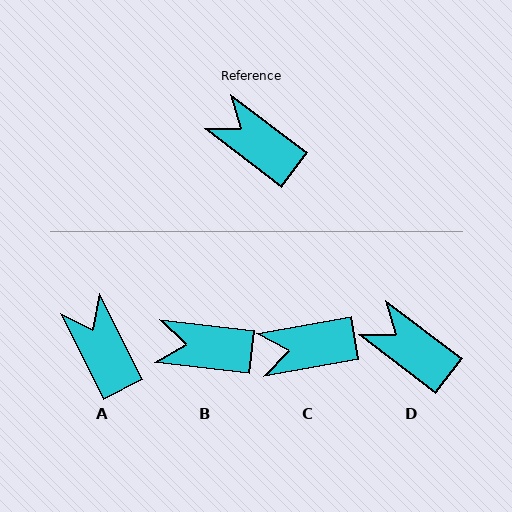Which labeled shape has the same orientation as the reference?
D.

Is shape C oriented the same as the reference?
No, it is off by about 47 degrees.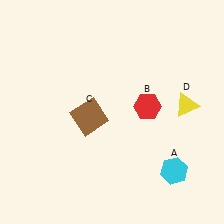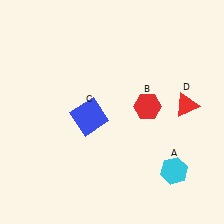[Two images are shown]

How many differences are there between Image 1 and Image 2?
There are 2 differences between the two images.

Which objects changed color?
C changed from brown to blue. D changed from yellow to red.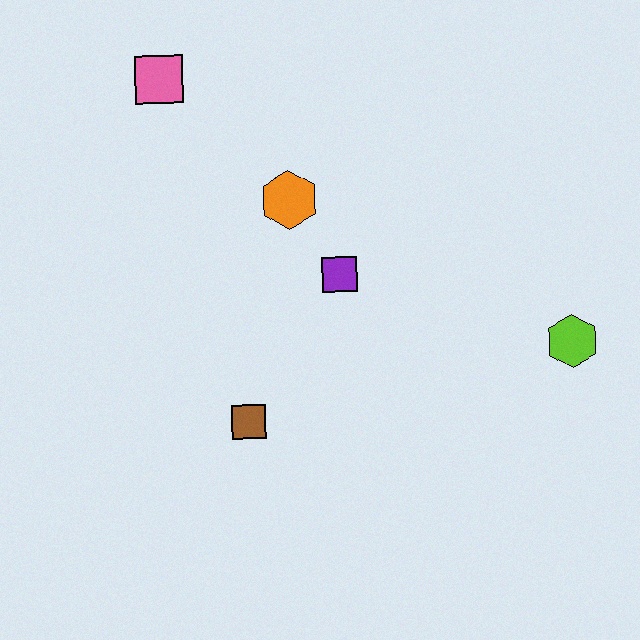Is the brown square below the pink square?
Yes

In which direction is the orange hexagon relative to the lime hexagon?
The orange hexagon is to the left of the lime hexagon.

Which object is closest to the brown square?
The purple square is closest to the brown square.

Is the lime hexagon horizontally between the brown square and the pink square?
No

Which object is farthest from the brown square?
The pink square is farthest from the brown square.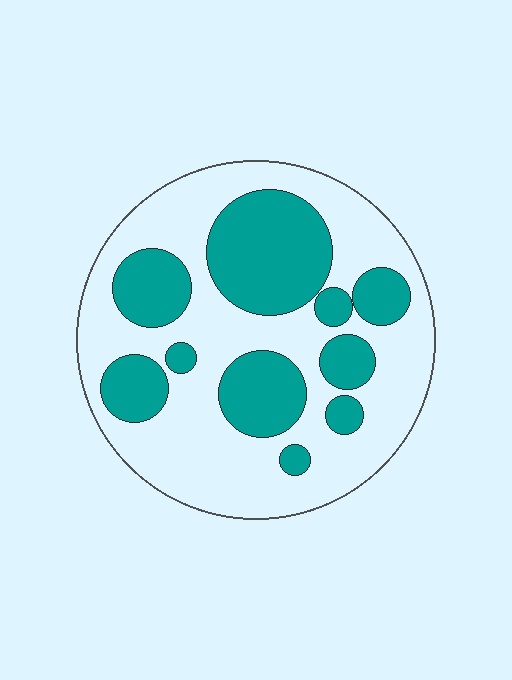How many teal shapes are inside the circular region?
10.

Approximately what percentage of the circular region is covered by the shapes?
Approximately 35%.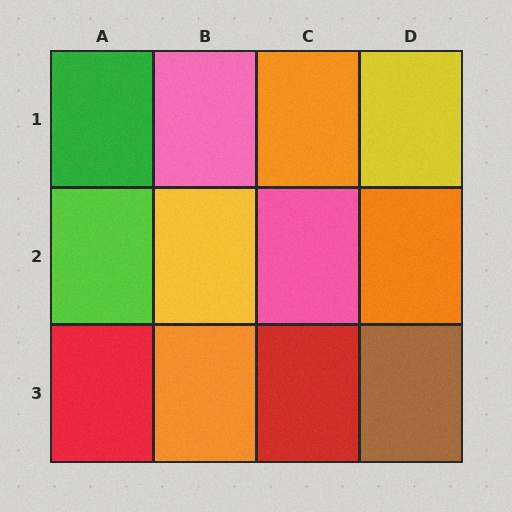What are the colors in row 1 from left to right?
Green, pink, orange, yellow.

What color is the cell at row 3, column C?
Red.